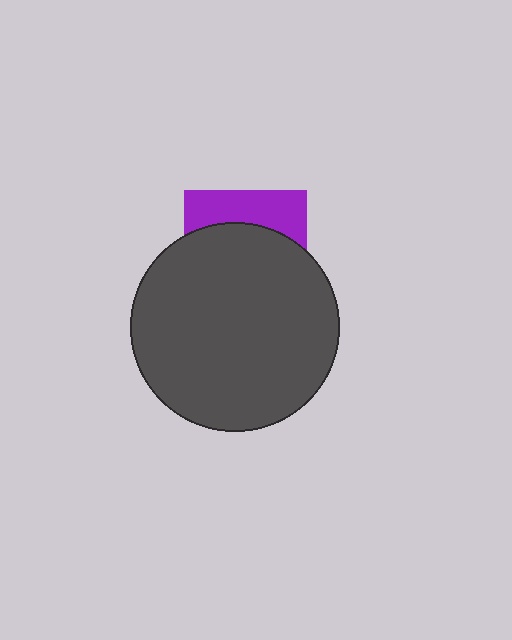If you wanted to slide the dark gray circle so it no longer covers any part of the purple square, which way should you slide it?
Slide it down — that is the most direct way to separate the two shapes.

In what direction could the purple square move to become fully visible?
The purple square could move up. That would shift it out from behind the dark gray circle entirely.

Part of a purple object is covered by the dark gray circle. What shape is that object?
It is a square.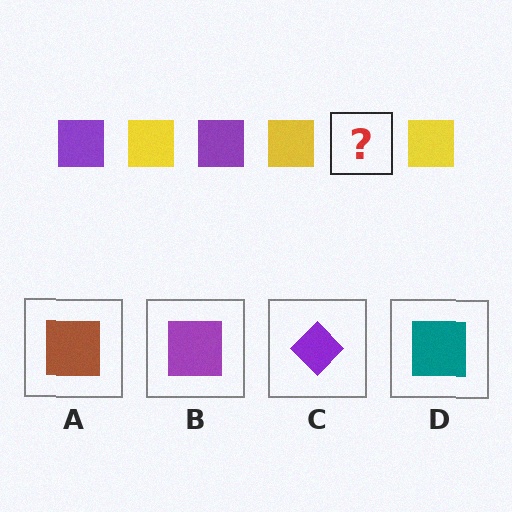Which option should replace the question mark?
Option B.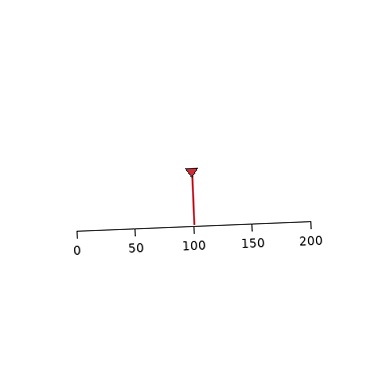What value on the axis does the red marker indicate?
The marker indicates approximately 100.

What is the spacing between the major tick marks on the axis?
The major ticks are spaced 50 apart.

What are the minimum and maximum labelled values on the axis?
The axis runs from 0 to 200.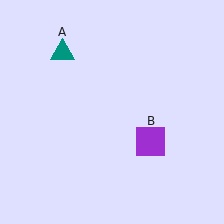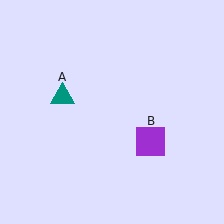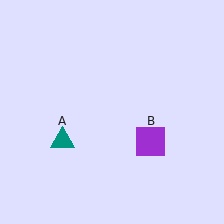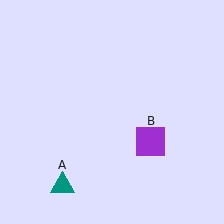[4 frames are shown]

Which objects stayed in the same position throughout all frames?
Purple square (object B) remained stationary.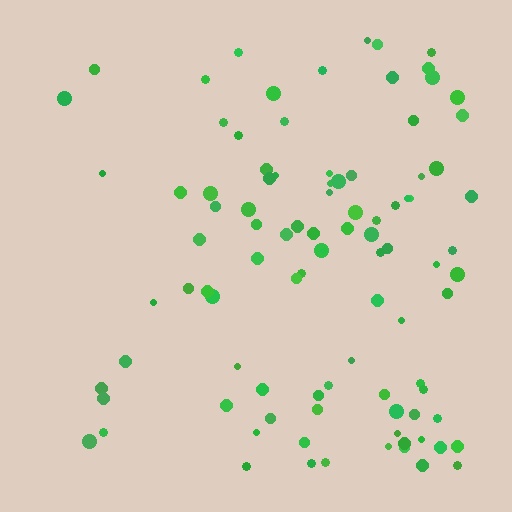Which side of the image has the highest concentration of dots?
The right.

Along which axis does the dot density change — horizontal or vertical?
Horizontal.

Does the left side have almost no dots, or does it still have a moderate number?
Still a moderate number, just noticeably fewer than the right.